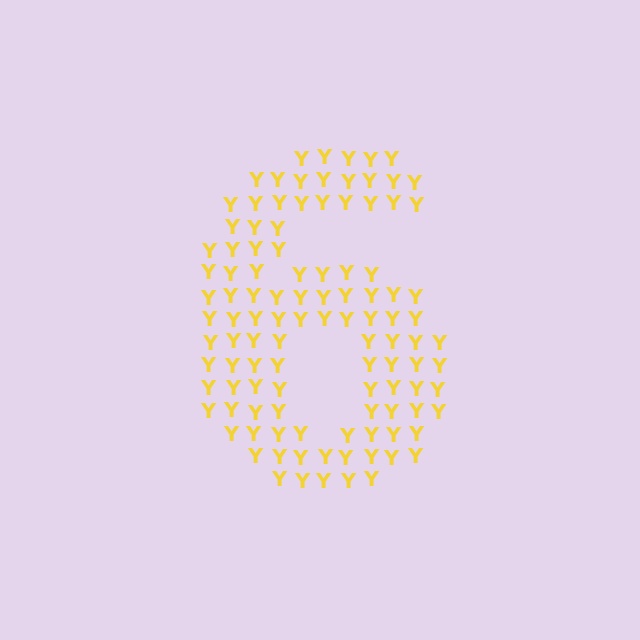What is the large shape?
The large shape is the digit 6.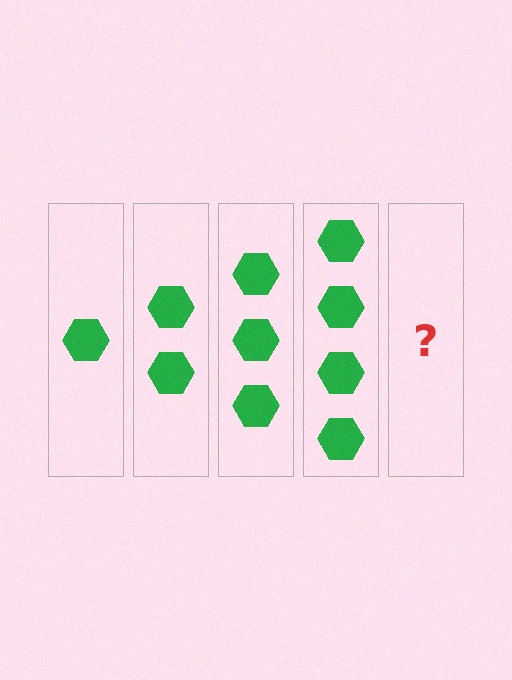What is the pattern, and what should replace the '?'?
The pattern is that each step adds one more hexagon. The '?' should be 5 hexagons.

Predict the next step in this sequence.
The next step is 5 hexagons.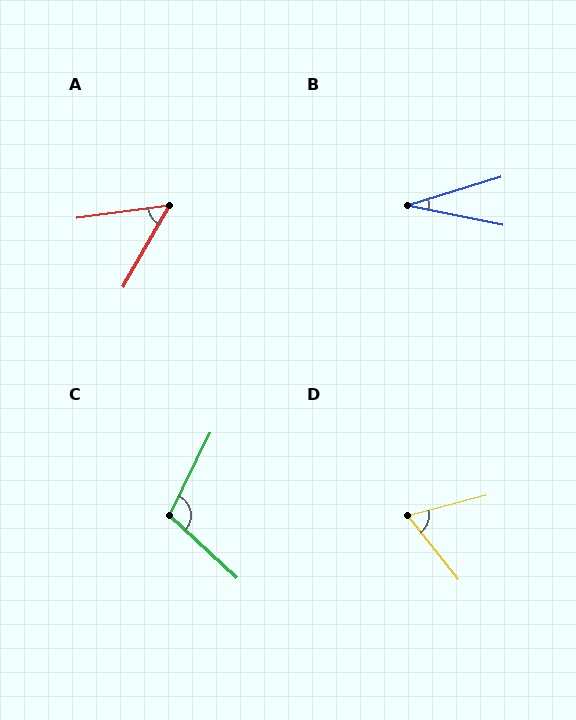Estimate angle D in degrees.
Approximately 66 degrees.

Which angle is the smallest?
B, at approximately 29 degrees.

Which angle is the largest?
C, at approximately 107 degrees.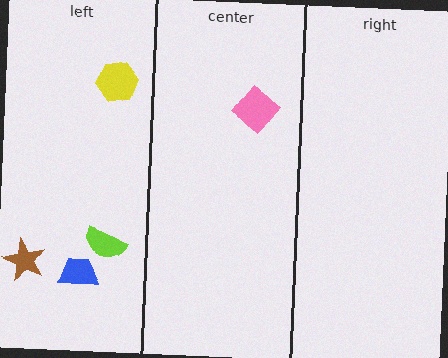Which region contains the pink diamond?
The center region.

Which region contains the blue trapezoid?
The left region.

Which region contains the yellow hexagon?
The left region.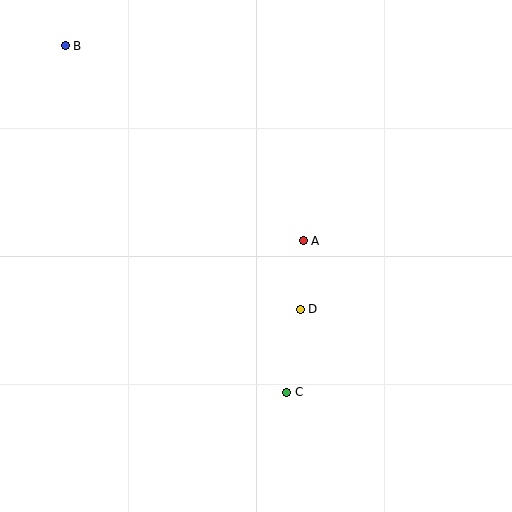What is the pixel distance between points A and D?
The distance between A and D is 68 pixels.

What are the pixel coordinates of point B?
Point B is at (65, 46).